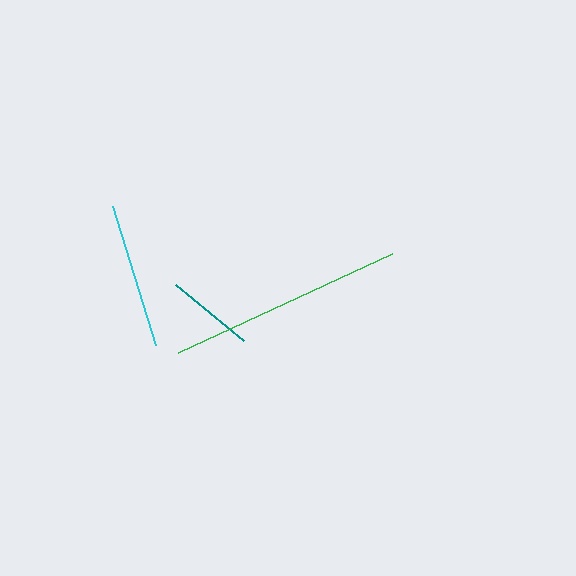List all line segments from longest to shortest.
From longest to shortest: green, cyan, teal.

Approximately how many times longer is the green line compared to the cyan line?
The green line is approximately 1.6 times the length of the cyan line.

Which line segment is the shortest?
The teal line is the shortest at approximately 88 pixels.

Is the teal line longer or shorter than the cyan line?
The cyan line is longer than the teal line.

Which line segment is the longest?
The green line is the longest at approximately 235 pixels.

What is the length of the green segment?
The green segment is approximately 235 pixels long.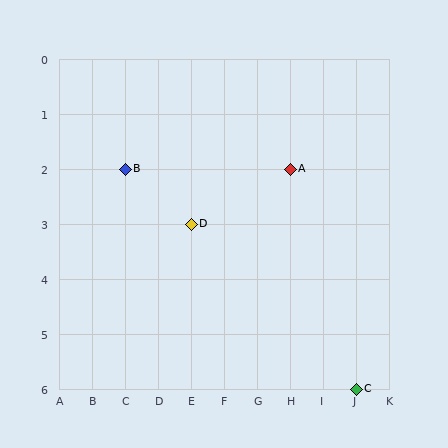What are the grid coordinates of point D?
Point D is at grid coordinates (E, 3).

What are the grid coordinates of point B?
Point B is at grid coordinates (C, 2).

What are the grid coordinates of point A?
Point A is at grid coordinates (H, 2).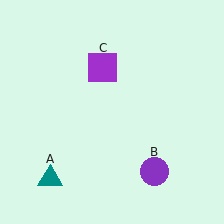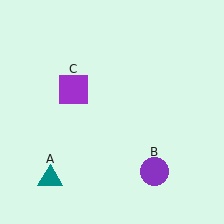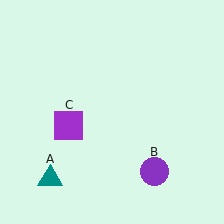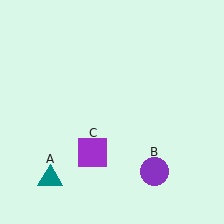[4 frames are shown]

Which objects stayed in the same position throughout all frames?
Teal triangle (object A) and purple circle (object B) remained stationary.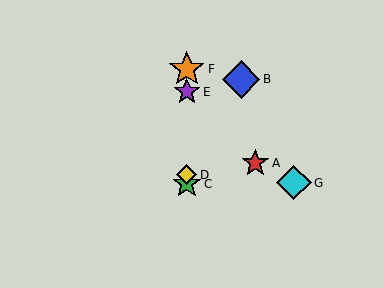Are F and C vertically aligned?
Yes, both are at x≈187.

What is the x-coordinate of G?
Object G is at x≈294.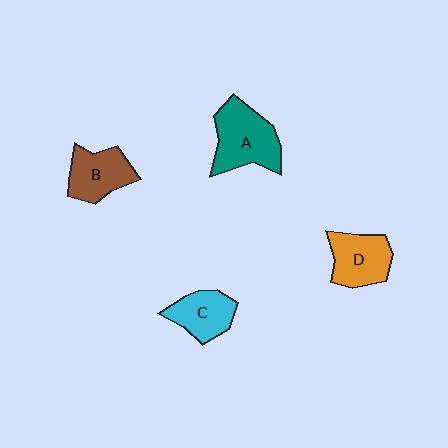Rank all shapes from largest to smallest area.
From largest to smallest: A (teal), D (orange), B (brown), C (cyan).